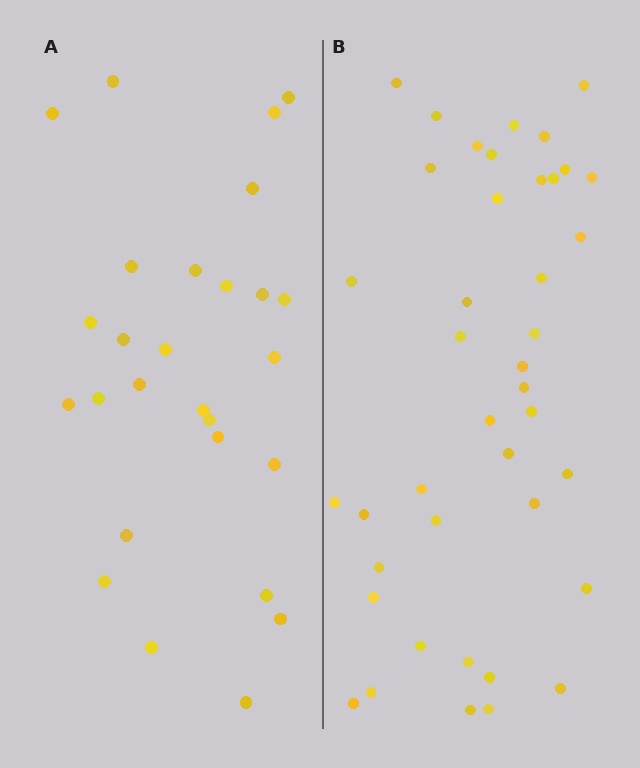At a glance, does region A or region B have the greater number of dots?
Region B (the right region) has more dots.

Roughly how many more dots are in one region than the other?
Region B has approximately 15 more dots than region A.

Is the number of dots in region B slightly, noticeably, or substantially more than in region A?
Region B has substantially more. The ratio is roughly 1.5 to 1.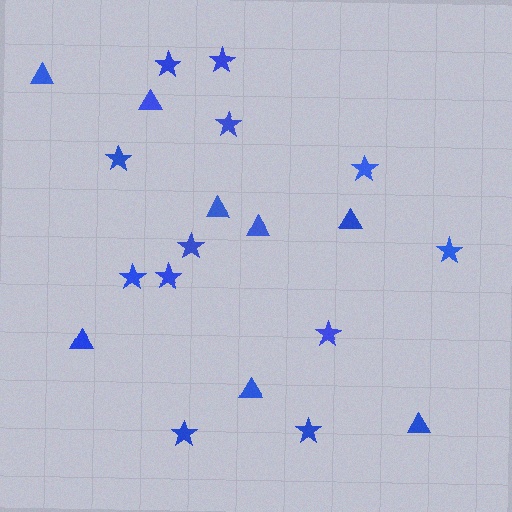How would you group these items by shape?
There are 2 groups: one group of stars (12) and one group of triangles (8).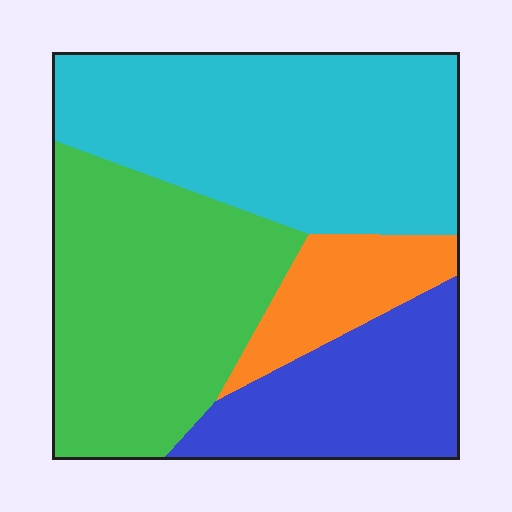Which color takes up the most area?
Cyan, at roughly 35%.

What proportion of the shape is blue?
Blue takes up between a sixth and a third of the shape.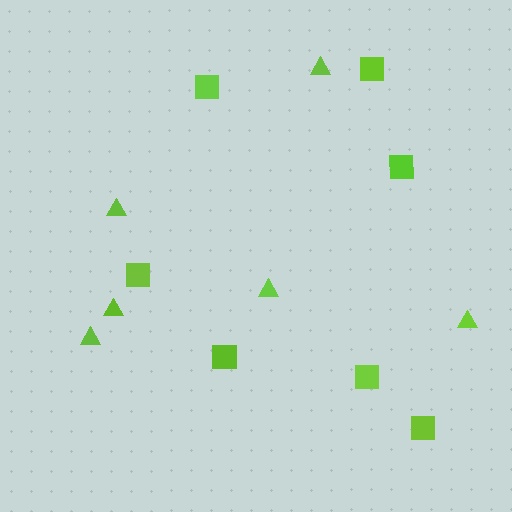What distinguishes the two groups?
There are 2 groups: one group of triangles (6) and one group of squares (7).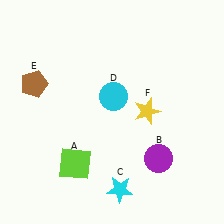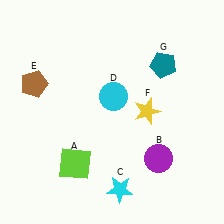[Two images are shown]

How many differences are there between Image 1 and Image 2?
There is 1 difference between the two images.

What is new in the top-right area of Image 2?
A teal pentagon (G) was added in the top-right area of Image 2.